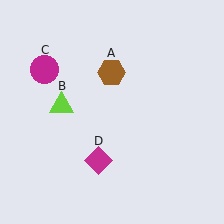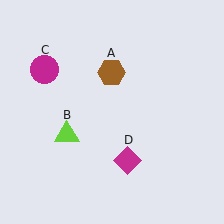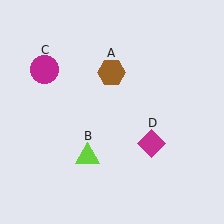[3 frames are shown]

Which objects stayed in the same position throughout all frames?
Brown hexagon (object A) and magenta circle (object C) remained stationary.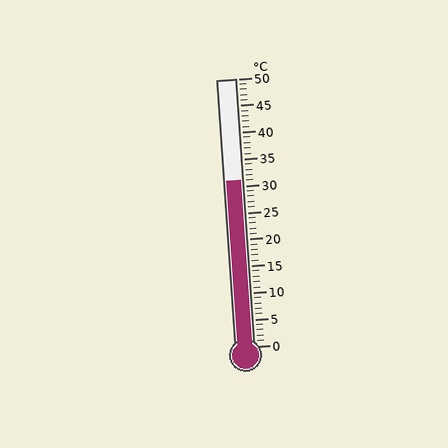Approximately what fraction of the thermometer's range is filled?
The thermometer is filled to approximately 60% of its range.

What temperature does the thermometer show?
The thermometer shows approximately 31°C.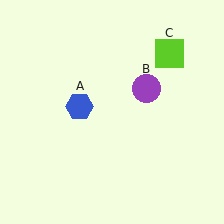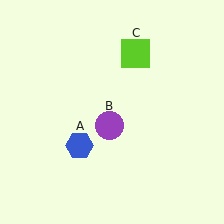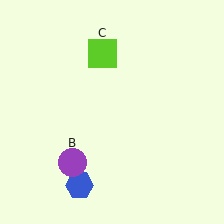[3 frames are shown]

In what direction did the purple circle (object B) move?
The purple circle (object B) moved down and to the left.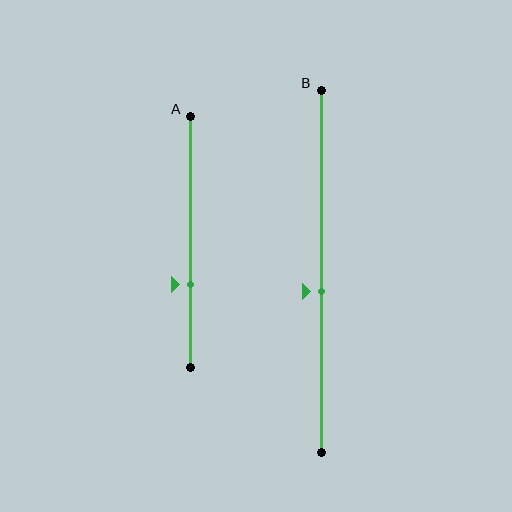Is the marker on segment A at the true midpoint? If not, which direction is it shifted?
No, the marker on segment A is shifted downward by about 17% of the segment length.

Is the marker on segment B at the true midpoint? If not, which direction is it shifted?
No, the marker on segment B is shifted downward by about 6% of the segment length.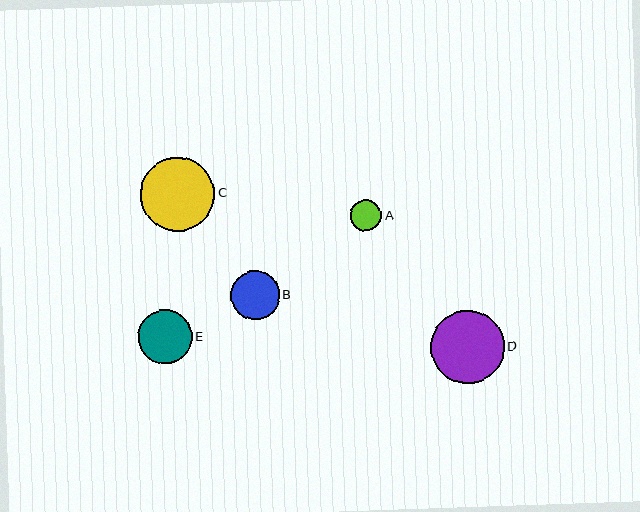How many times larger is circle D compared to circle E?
Circle D is approximately 1.4 times the size of circle E.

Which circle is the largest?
Circle C is the largest with a size of approximately 74 pixels.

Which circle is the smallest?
Circle A is the smallest with a size of approximately 31 pixels.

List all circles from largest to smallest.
From largest to smallest: C, D, E, B, A.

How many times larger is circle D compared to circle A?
Circle D is approximately 2.4 times the size of circle A.